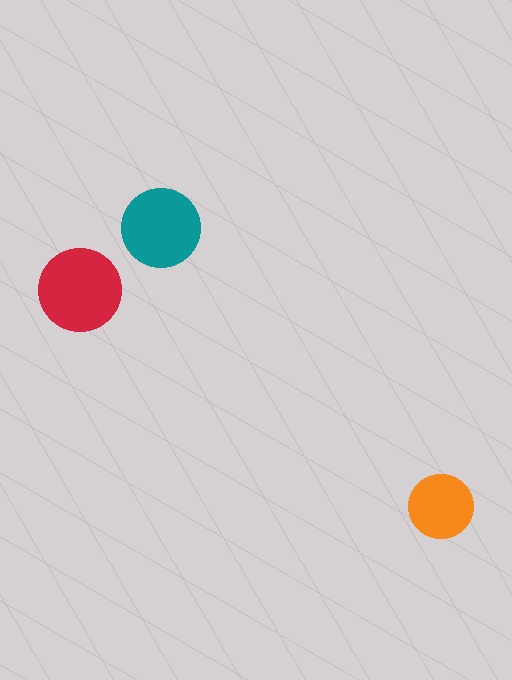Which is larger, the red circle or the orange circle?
The red one.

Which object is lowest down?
The orange circle is bottommost.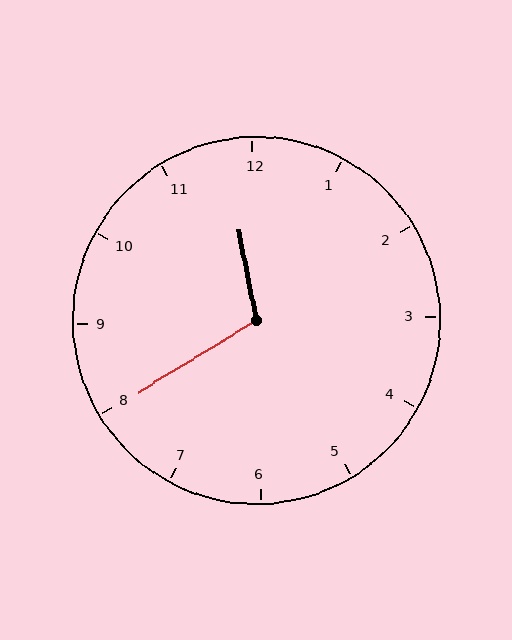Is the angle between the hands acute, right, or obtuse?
It is obtuse.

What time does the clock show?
11:40.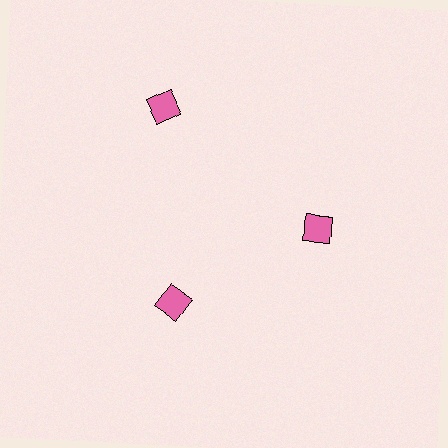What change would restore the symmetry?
The symmetry would be restored by moving it inward, back onto the ring so that all 3 squares sit at equal angles and equal distance from the center.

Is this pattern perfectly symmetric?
No. The 3 pink squares are arranged in a ring, but one element near the 11 o'clock position is pushed outward from the center, breaking the 3-fold rotational symmetry.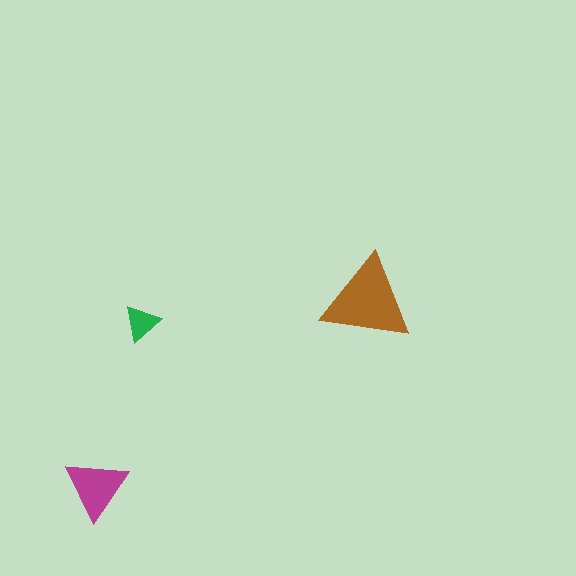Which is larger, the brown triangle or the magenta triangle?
The brown one.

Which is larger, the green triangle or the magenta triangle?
The magenta one.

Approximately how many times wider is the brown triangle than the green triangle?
About 2.5 times wider.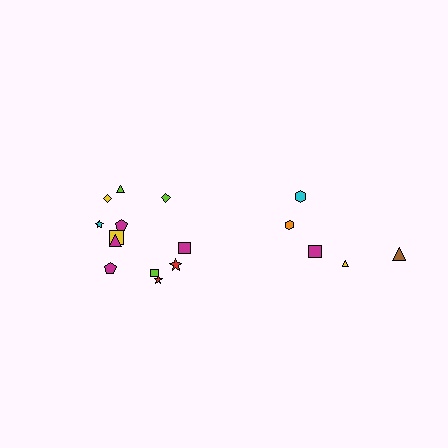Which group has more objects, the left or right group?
The left group.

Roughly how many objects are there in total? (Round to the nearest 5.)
Roughly 15 objects in total.